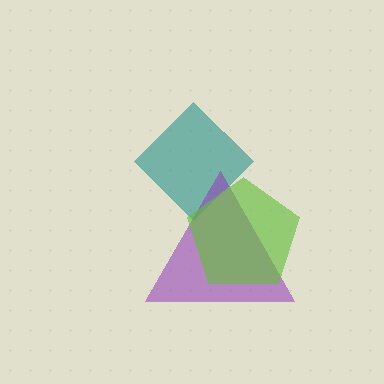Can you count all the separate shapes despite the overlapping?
Yes, there are 3 separate shapes.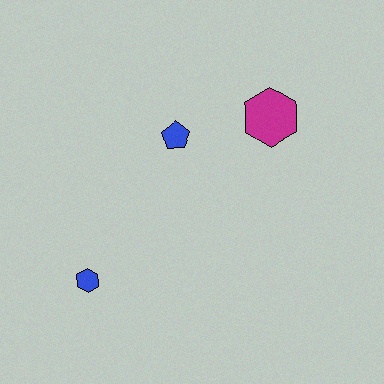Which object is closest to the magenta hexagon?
The blue pentagon is closest to the magenta hexagon.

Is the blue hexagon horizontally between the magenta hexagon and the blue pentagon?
No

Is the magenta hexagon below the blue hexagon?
No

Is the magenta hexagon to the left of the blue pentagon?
No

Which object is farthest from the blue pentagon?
The blue hexagon is farthest from the blue pentagon.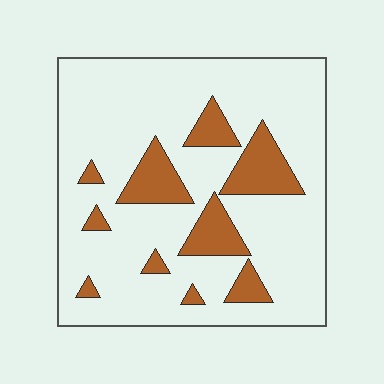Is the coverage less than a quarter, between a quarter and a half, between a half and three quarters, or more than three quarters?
Less than a quarter.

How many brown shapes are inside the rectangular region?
10.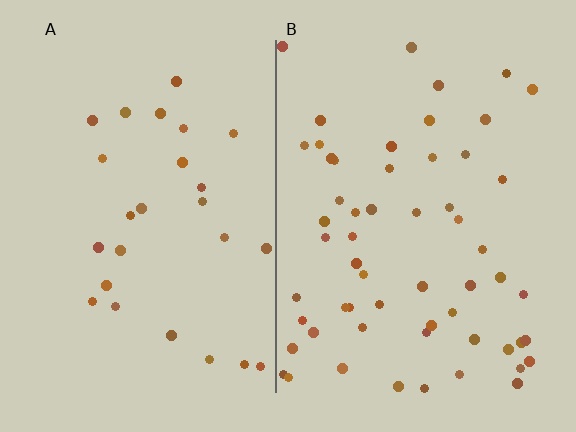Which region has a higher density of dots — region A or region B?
B (the right).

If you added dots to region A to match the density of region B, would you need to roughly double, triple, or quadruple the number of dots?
Approximately double.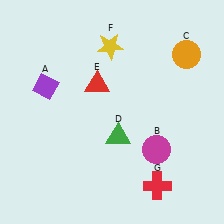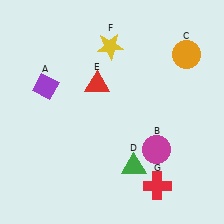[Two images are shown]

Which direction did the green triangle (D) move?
The green triangle (D) moved down.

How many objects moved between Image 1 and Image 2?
1 object moved between the two images.